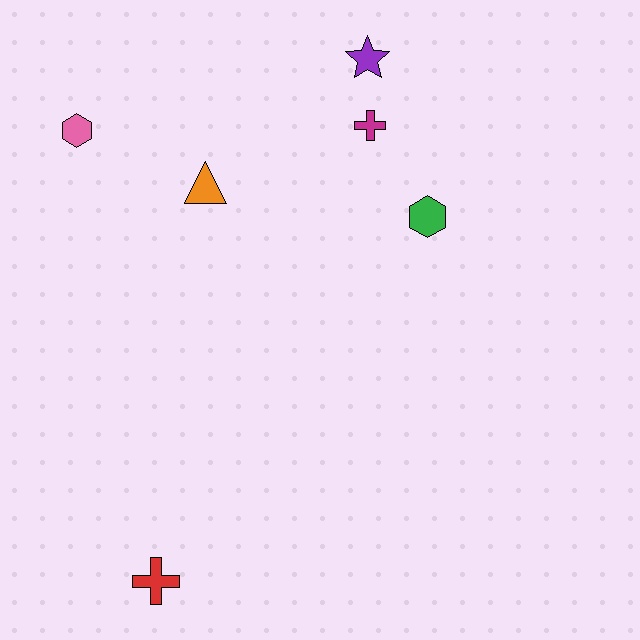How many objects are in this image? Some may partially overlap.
There are 6 objects.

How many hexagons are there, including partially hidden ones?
There are 2 hexagons.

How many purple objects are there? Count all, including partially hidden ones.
There is 1 purple object.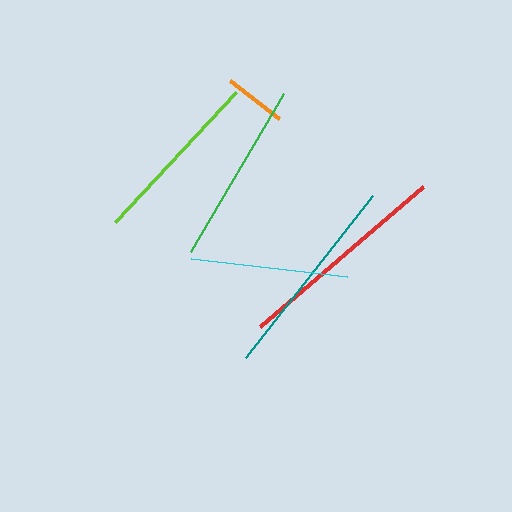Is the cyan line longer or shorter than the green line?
The green line is longer than the cyan line.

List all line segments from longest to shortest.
From longest to shortest: red, teal, green, lime, cyan, orange.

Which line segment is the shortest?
The orange line is the shortest at approximately 62 pixels.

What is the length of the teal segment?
The teal segment is approximately 205 pixels long.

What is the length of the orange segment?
The orange segment is approximately 62 pixels long.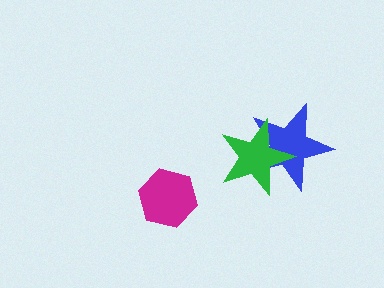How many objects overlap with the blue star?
1 object overlaps with the blue star.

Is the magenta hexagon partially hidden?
No, no other shape covers it.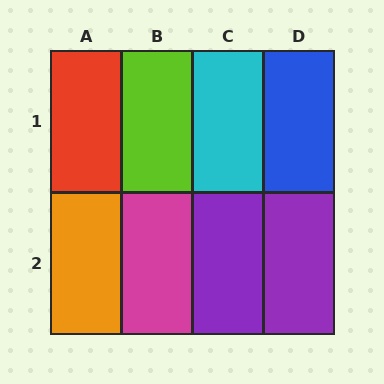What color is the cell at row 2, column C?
Purple.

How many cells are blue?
1 cell is blue.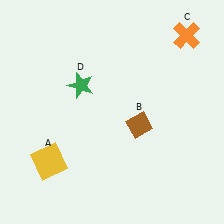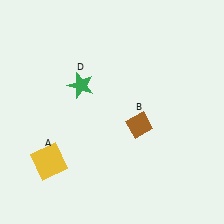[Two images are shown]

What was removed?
The orange cross (C) was removed in Image 2.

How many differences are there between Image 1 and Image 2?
There is 1 difference between the two images.